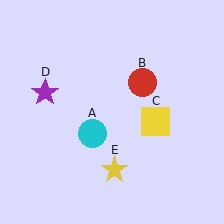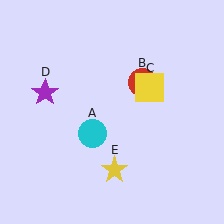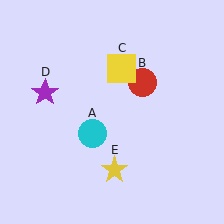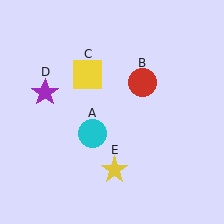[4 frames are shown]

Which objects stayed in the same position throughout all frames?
Cyan circle (object A) and red circle (object B) and purple star (object D) and yellow star (object E) remained stationary.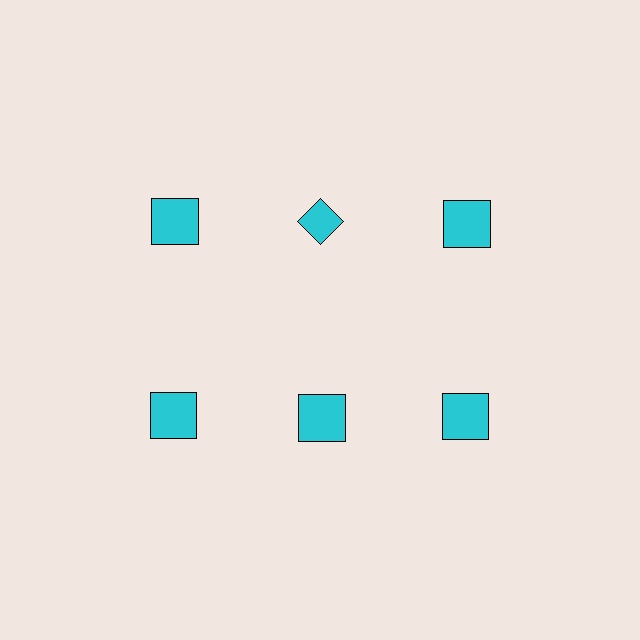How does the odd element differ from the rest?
It has a different shape: diamond instead of square.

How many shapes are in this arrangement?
There are 6 shapes arranged in a grid pattern.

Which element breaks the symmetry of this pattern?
The cyan diamond in the top row, second from left column breaks the symmetry. All other shapes are cyan squares.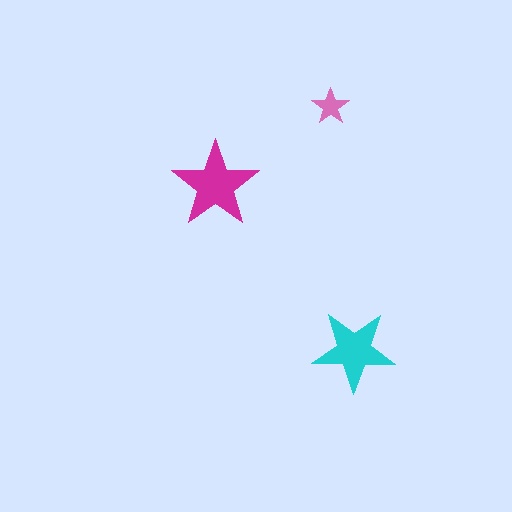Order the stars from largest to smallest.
the magenta one, the cyan one, the pink one.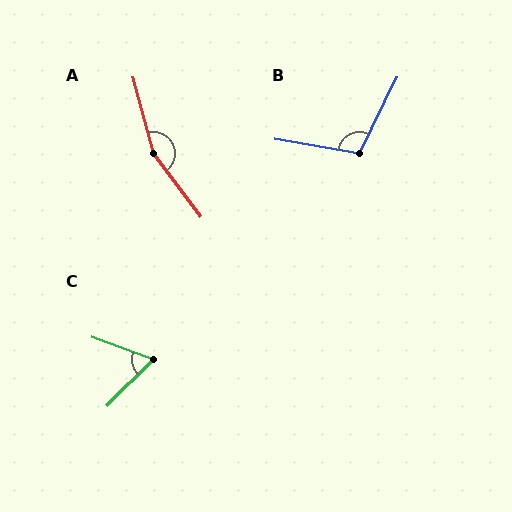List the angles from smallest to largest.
C (66°), B (106°), A (158°).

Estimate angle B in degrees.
Approximately 106 degrees.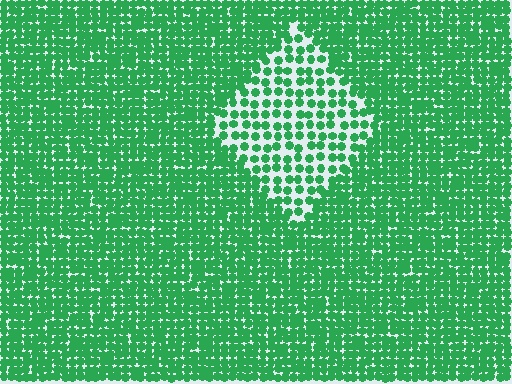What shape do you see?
I see a diamond.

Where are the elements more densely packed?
The elements are more densely packed outside the diamond boundary.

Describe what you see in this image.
The image contains small green elements arranged at two different densities. A diamond-shaped region is visible where the elements are less densely packed than the surrounding area.